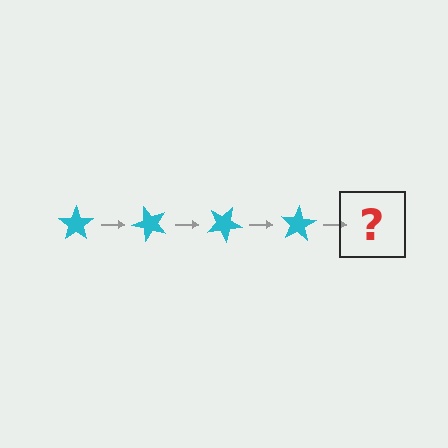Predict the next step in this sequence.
The next step is a cyan star rotated 200 degrees.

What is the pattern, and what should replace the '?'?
The pattern is that the star rotates 50 degrees each step. The '?' should be a cyan star rotated 200 degrees.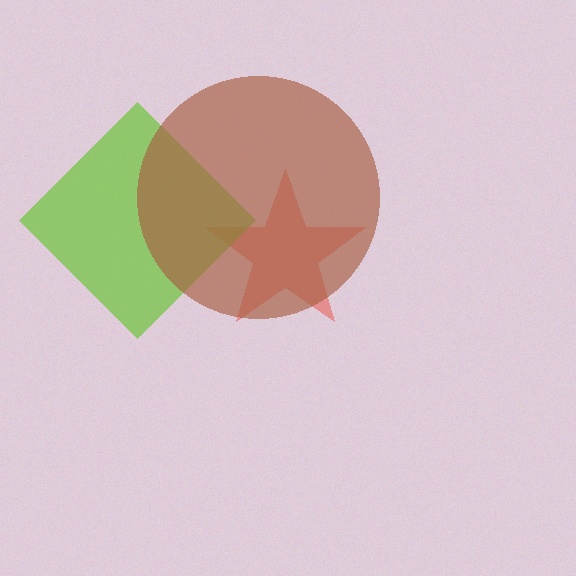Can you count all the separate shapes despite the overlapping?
Yes, there are 3 separate shapes.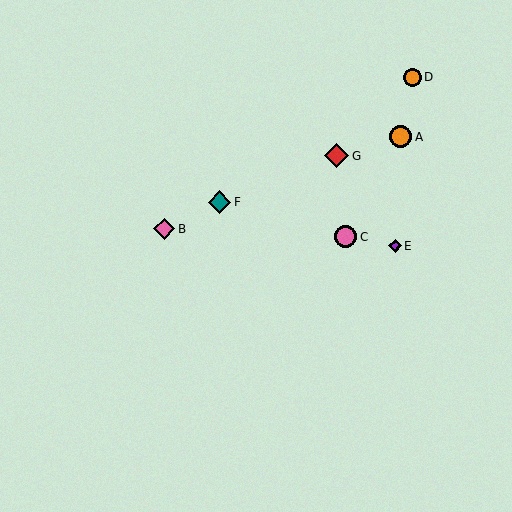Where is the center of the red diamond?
The center of the red diamond is at (336, 156).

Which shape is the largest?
The red diamond (labeled G) is the largest.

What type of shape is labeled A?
Shape A is an orange circle.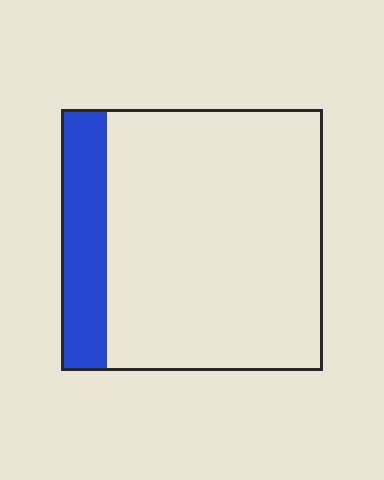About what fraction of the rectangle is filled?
About one sixth (1/6).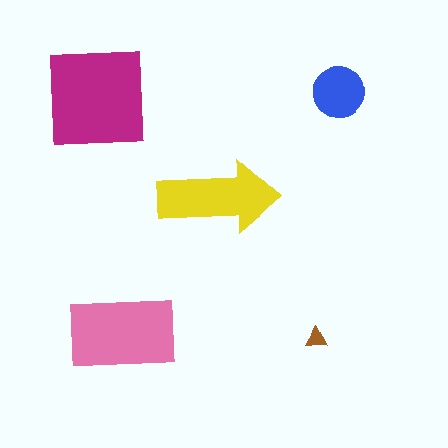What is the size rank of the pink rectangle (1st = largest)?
2nd.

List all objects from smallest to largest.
The brown triangle, the blue circle, the yellow arrow, the pink rectangle, the magenta square.